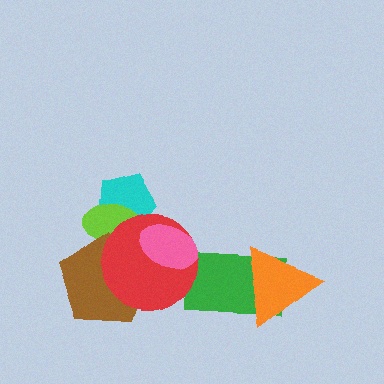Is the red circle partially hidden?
Yes, it is partially covered by another shape.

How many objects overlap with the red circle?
4 objects overlap with the red circle.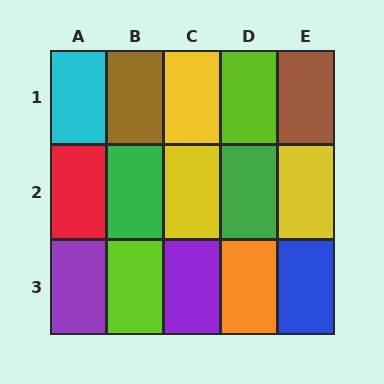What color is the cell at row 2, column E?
Yellow.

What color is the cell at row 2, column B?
Green.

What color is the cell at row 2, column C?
Yellow.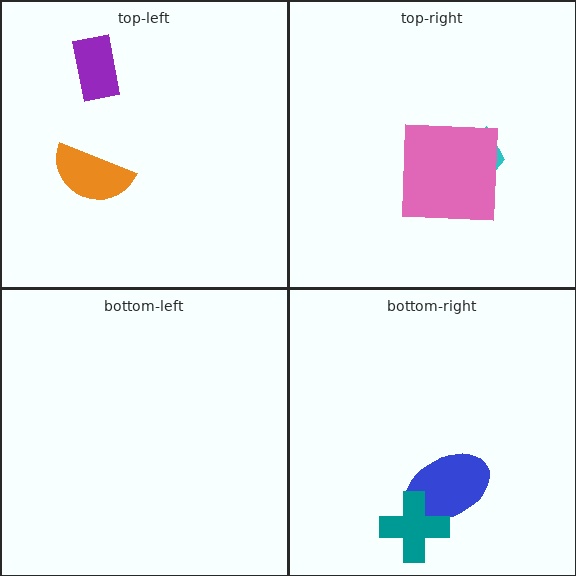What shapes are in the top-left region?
The purple rectangle, the orange semicircle.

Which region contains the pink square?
The top-right region.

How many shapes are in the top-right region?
2.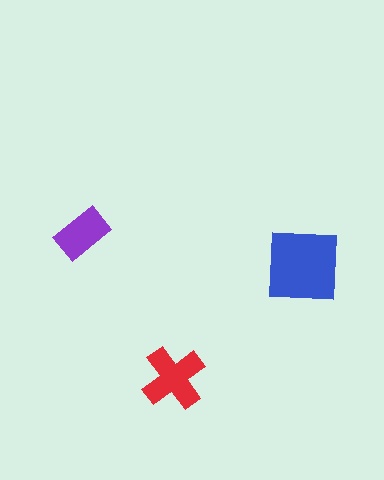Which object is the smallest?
The purple rectangle.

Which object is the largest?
The blue square.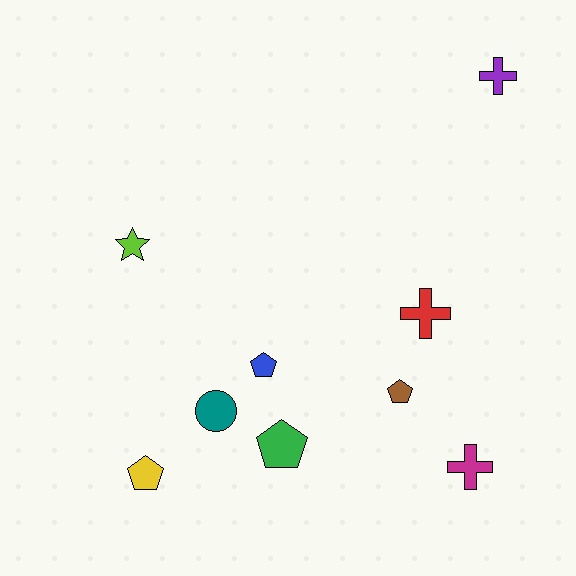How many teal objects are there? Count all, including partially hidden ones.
There is 1 teal object.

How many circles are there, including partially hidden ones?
There is 1 circle.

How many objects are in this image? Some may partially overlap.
There are 9 objects.